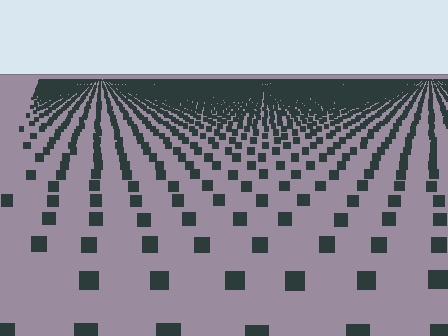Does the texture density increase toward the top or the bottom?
Density increases toward the top.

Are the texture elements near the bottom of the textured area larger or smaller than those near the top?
Larger. Near the bottom, elements are closer to the viewer and appear at a bigger on-screen size.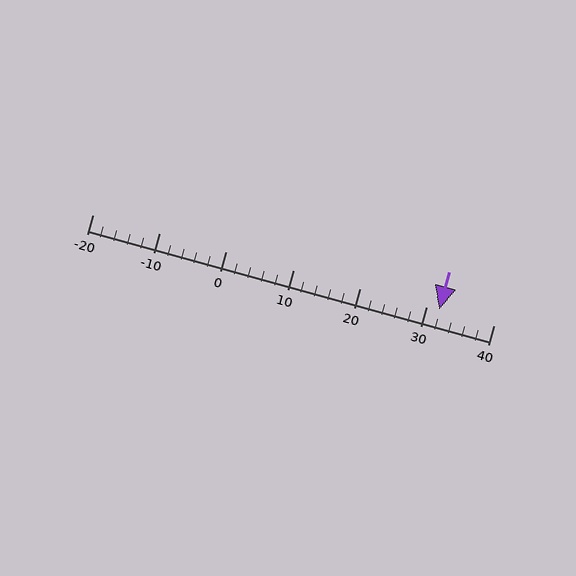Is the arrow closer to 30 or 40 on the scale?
The arrow is closer to 30.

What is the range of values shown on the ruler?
The ruler shows values from -20 to 40.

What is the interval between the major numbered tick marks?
The major tick marks are spaced 10 units apart.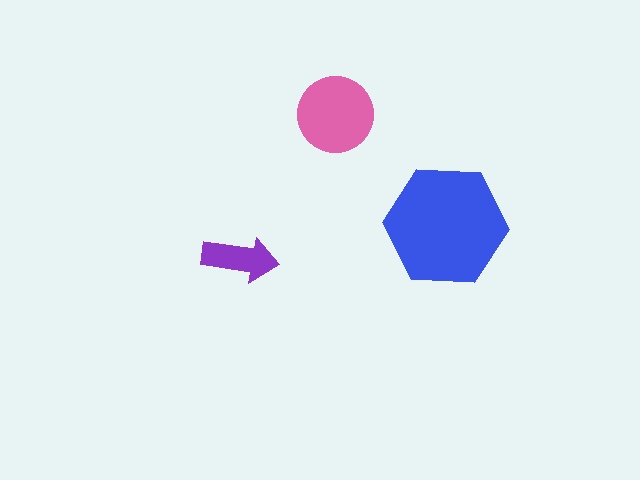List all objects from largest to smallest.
The blue hexagon, the pink circle, the purple arrow.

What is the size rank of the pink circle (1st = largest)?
2nd.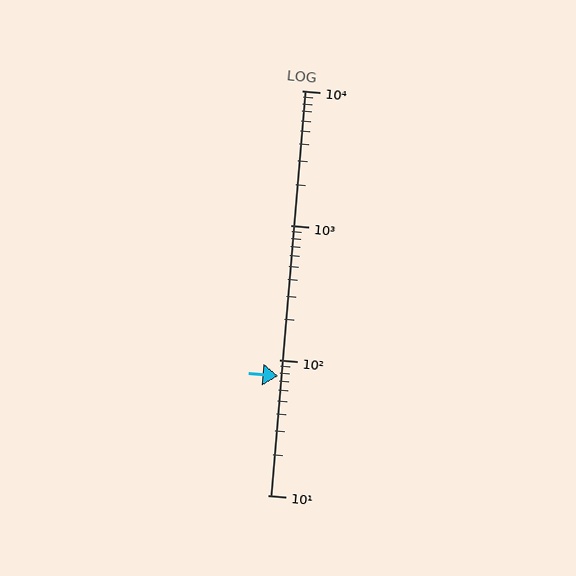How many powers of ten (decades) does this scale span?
The scale spans 3 decades, from 10 to 10000.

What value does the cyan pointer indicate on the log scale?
The pointer indicates approximately 77.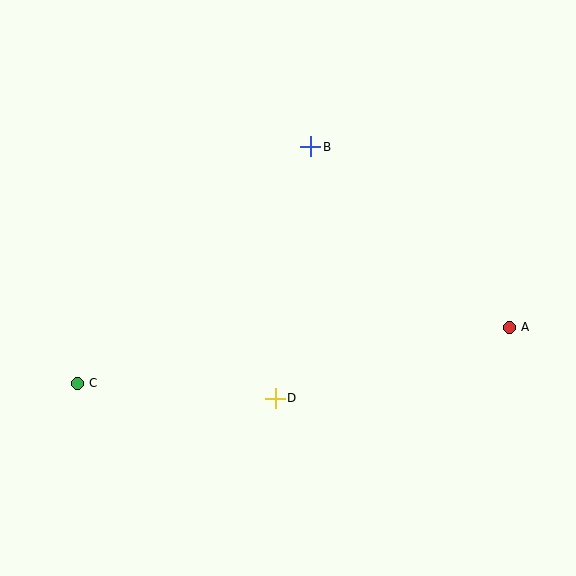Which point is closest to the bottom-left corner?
Point C is closest to the bottom-left corner.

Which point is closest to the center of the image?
Point D at (275, 398) is closest to the center.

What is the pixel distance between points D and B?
The distance between D and B is 254 pixels.